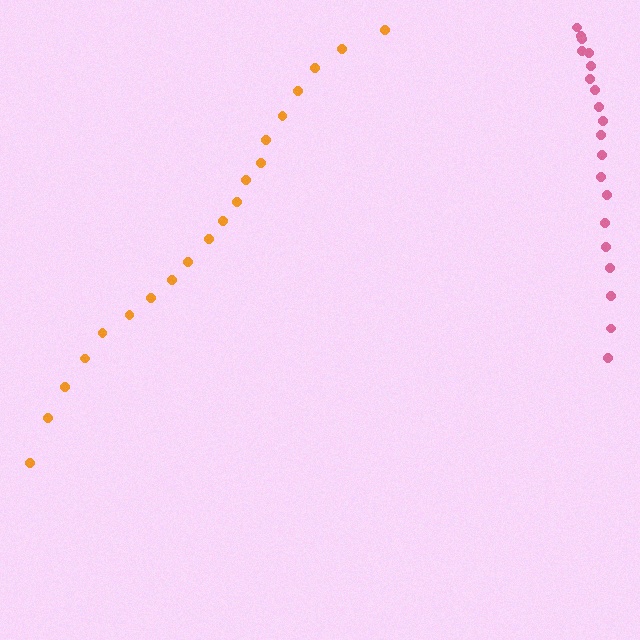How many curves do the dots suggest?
There are 2 distinct paths.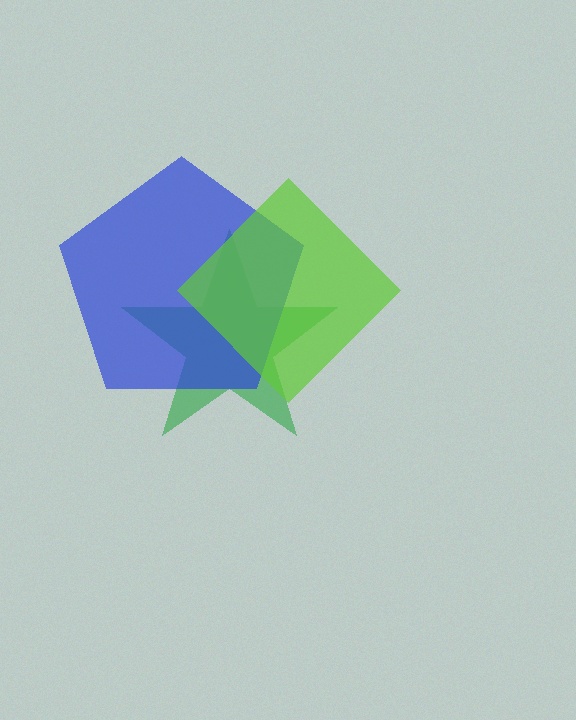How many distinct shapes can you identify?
There are 3 distinct shapes: a green star, a blue pentagon, a lime diamond.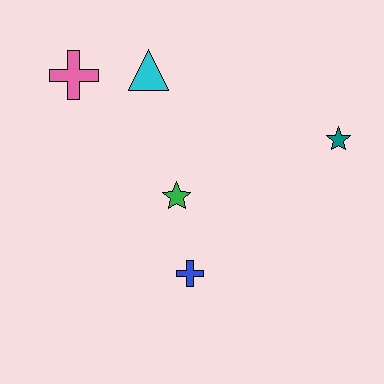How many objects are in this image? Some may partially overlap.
There are 5 objects.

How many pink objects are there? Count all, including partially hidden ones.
There is 1 pink object.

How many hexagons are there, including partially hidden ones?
There are no hexagons.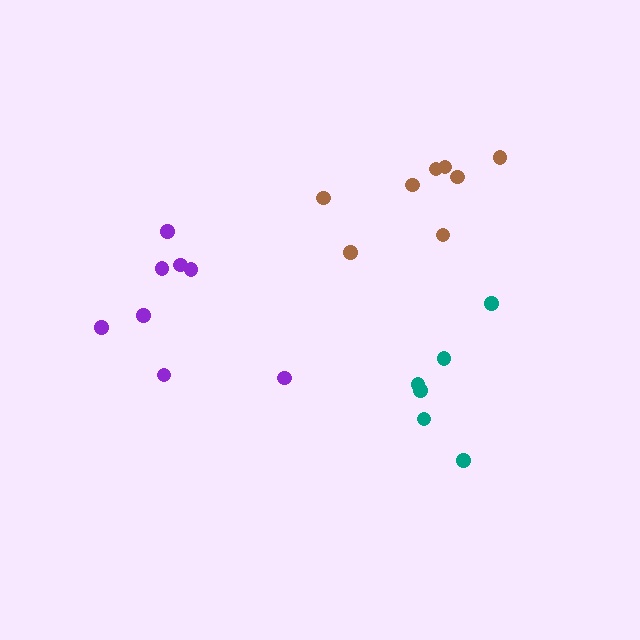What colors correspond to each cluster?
The clusters are colored: teal, purple, brown.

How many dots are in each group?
Group 1: 6 dots, Group 2: 8 dots, Group 3: 8 dots (22 total).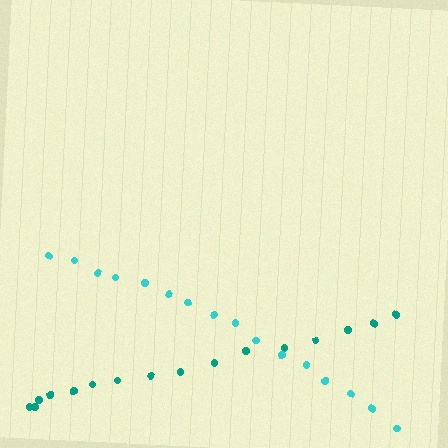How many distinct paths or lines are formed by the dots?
There are 2 distinct paths.